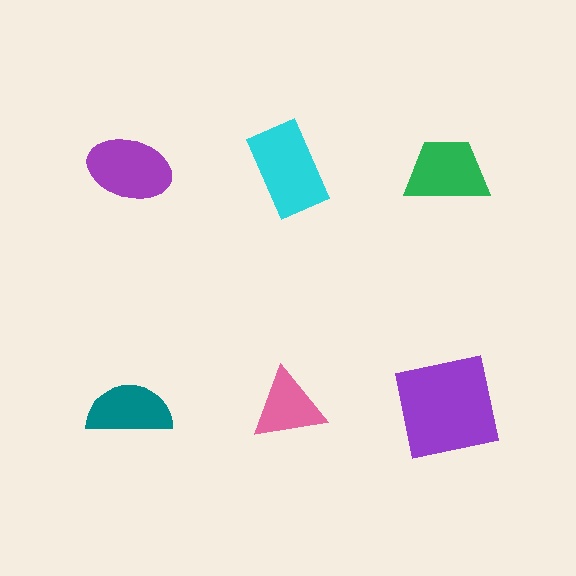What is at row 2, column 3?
A purple square.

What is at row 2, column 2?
A pink triangle.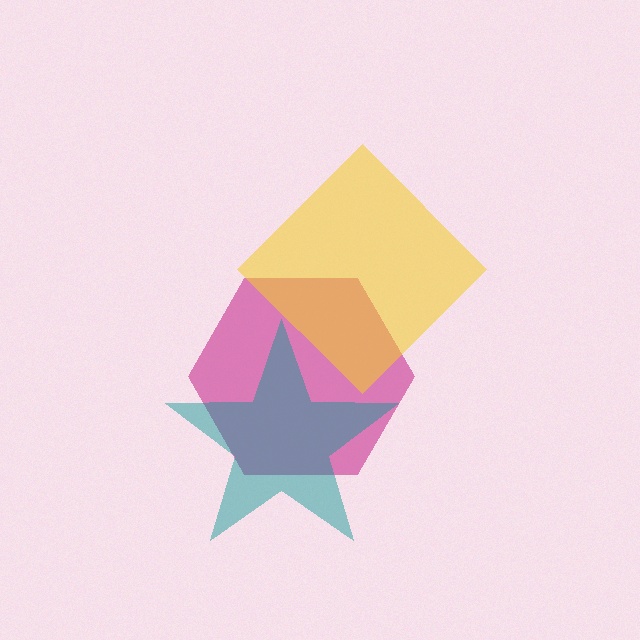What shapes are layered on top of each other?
The layered shapes are: a magenta hexagon, a yellow diamond, a teal star.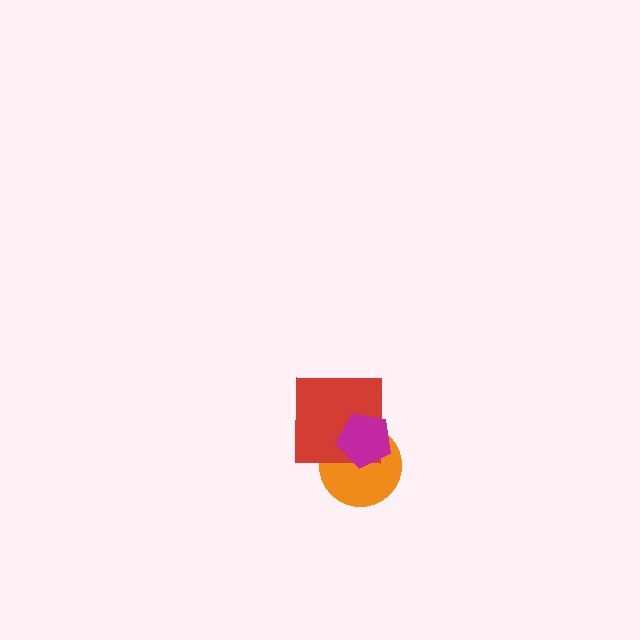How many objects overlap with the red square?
2 objects overlap with the red square.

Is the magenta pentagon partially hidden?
No, no other shape covers it.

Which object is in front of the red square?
The magenta pentagon is in front of the red square.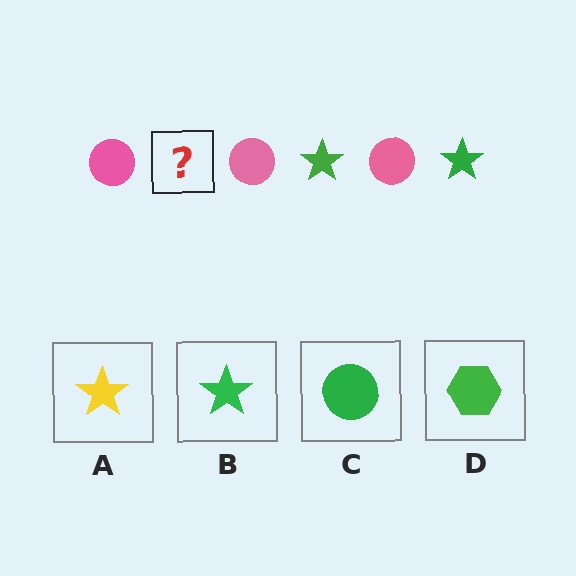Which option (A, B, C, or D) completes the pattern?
B.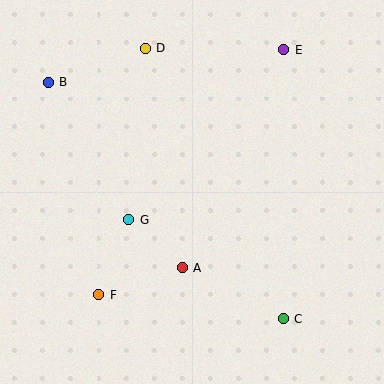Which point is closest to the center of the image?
Point G at (129, 220) is closest to the center.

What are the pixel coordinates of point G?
Point G is at (129, 220).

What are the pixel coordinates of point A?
Point A is at (182, 268).